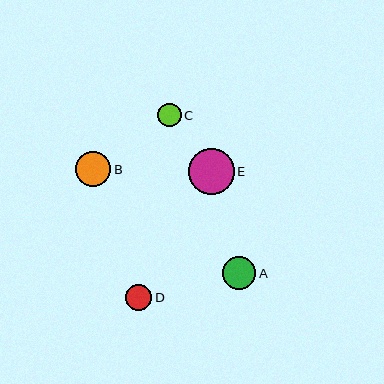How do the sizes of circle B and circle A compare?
Circle B and circle A are approximately the same size.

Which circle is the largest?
Circle E is the largest with a size of approximately 46 pixels.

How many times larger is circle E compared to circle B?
Circle E is approximately 1.3 times the size of circle B.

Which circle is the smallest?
Circle C is the smallest with a size of approximately 23 pixels.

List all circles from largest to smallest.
From largest to smallest: E, B, A, D, C.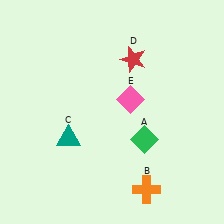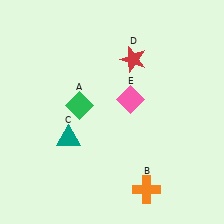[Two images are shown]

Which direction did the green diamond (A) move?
The green diamond (A) moved left.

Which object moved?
The green diamond (A) moved left.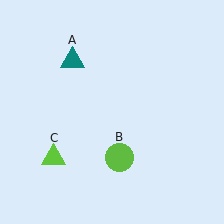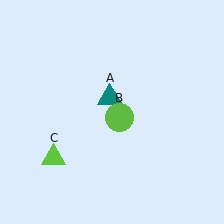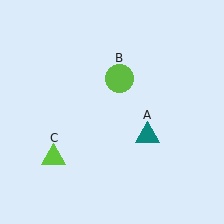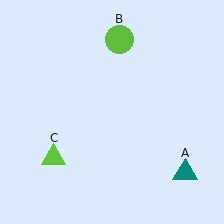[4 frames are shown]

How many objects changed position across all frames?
2 objects changed position: teal triangle (object A), lime circle (object B).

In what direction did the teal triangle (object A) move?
The teal triangle (object A) moved down and to the right.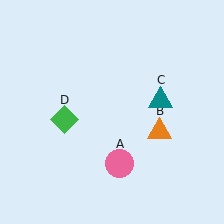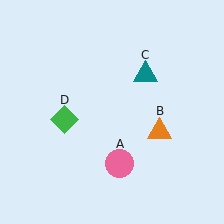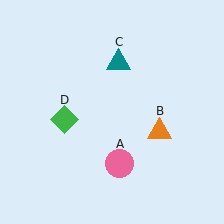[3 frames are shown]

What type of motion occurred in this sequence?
The teal triangle (object C) rotated counterclockwise around the center of the scene.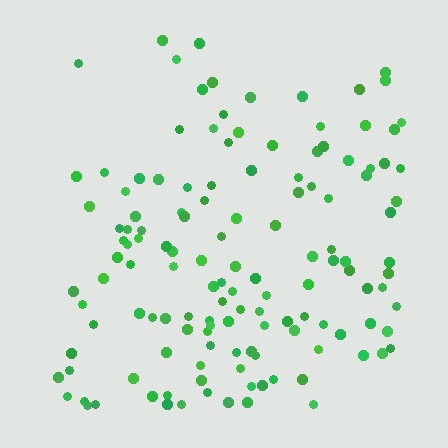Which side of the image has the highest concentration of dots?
The bottom.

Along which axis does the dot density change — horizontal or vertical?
Vertical.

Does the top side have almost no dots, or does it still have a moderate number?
Still a moderate number, just noticeably fewer than the bottom.